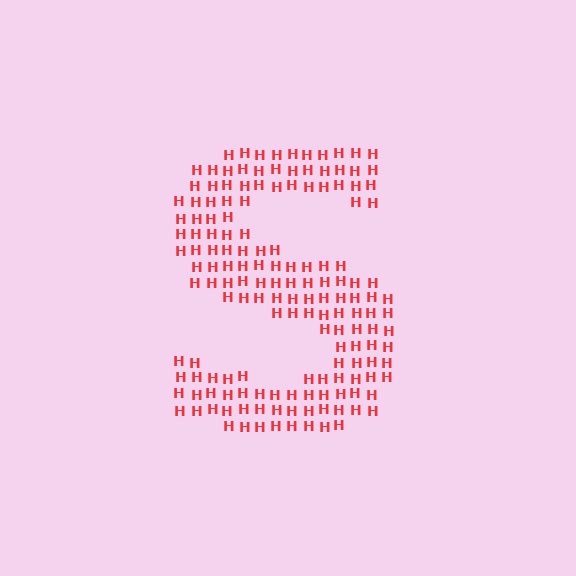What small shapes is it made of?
It is made of small letter H's.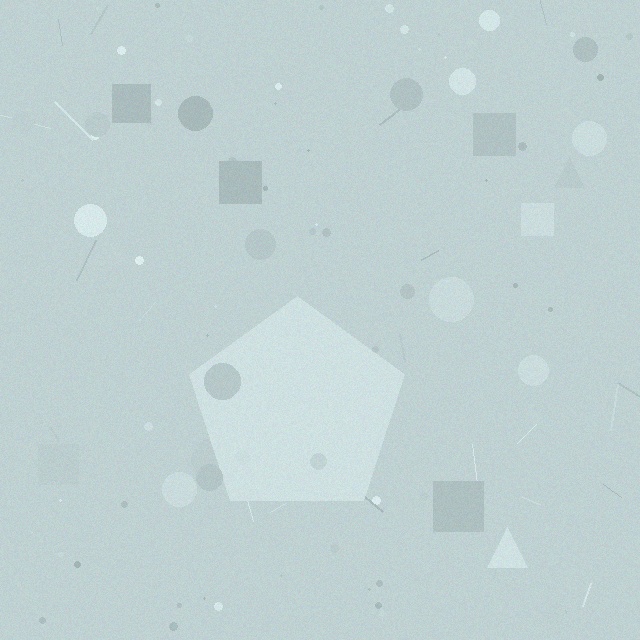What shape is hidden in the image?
A pentagon is hidden in the image.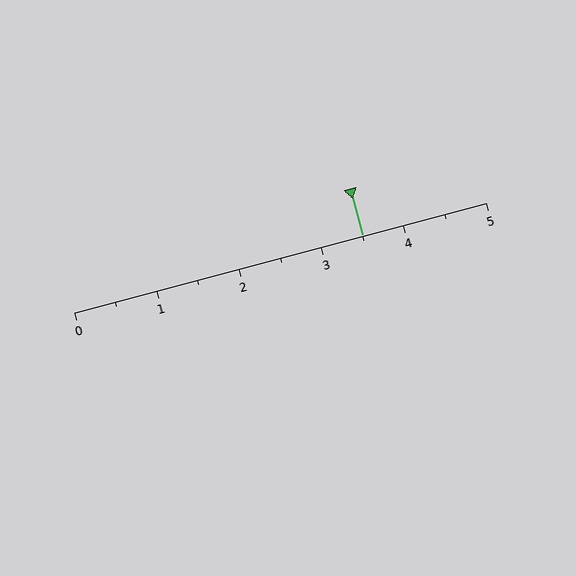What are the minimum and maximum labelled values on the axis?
The axis runs from 0 to 5.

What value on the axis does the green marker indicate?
The marker indicates approximately 3.5.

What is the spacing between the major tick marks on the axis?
The major ticks are spaced 1 apart.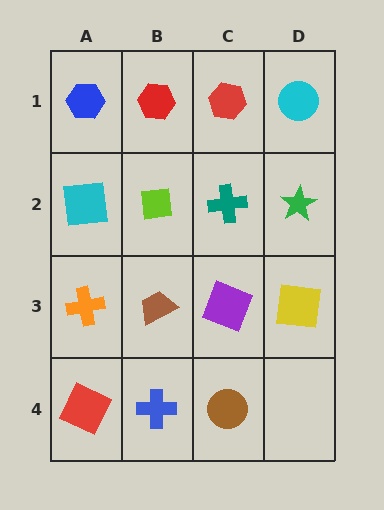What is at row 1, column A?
A blue hexagon.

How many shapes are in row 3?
4 shapes.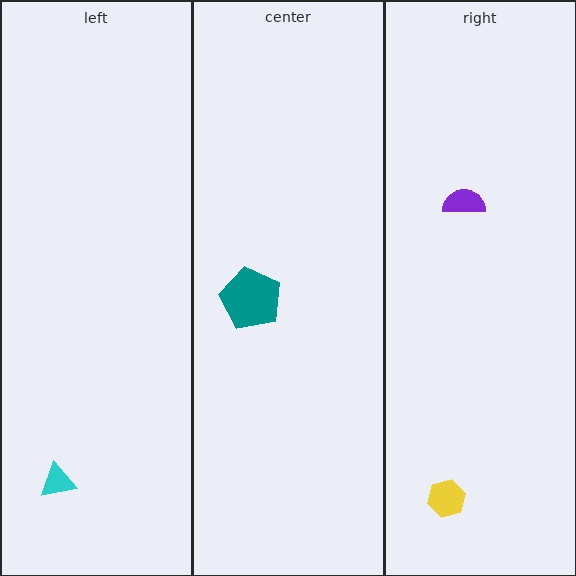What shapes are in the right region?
The purple semicircle, the yellow hexagon.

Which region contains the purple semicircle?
The right region.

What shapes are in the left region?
The cyan triangle.